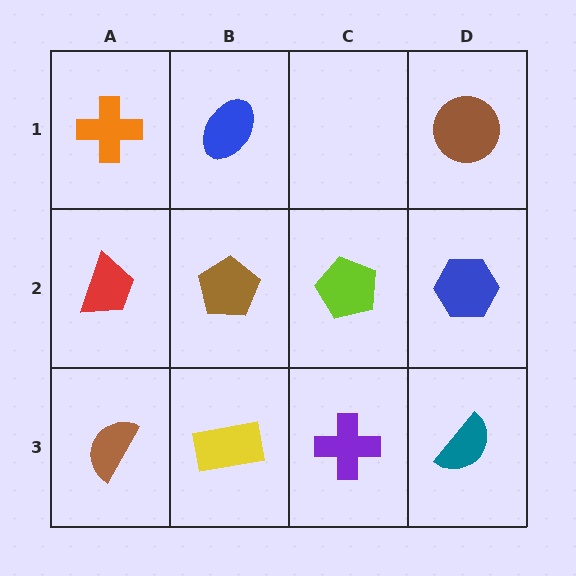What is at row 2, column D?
A blue hexagon.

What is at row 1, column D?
A brown circle.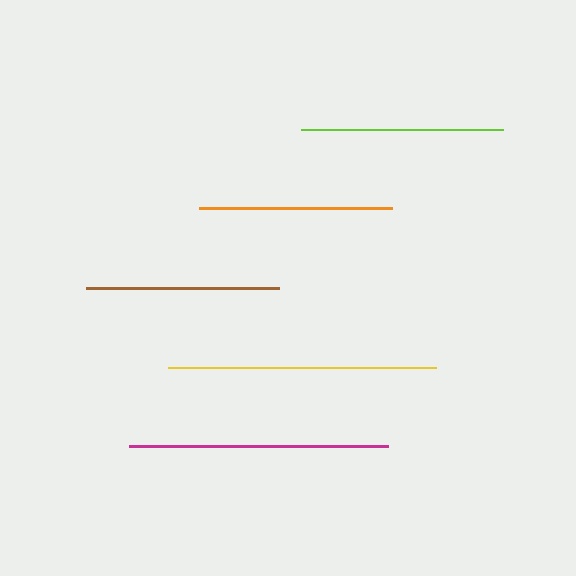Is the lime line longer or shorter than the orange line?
The lime line is longer than the orange line.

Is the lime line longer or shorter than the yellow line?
The yellow line is longer than the lime line.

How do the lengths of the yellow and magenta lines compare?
The yellow and magenta lines are approximately the same length.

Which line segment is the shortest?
The orange line is the shortest at approximately 193 pixels.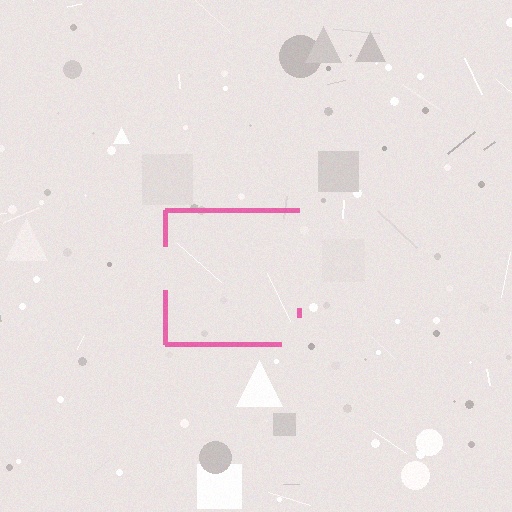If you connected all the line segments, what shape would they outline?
They would outline a square.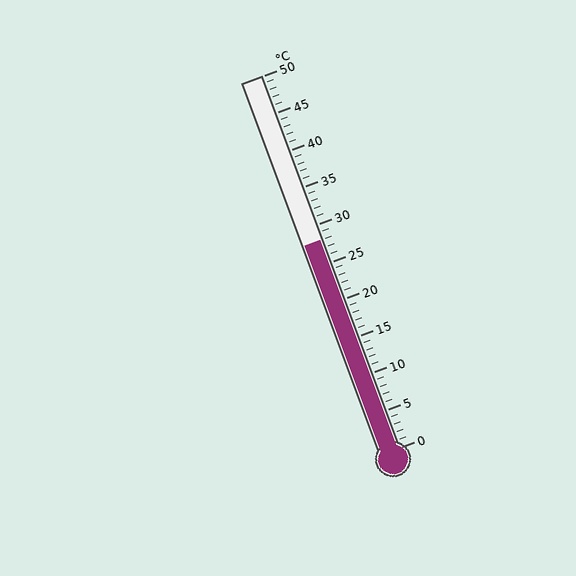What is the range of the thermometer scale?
The thermometer scale ranges from 0°C to 50°C.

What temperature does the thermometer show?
The thermometer shows approximately 28°C.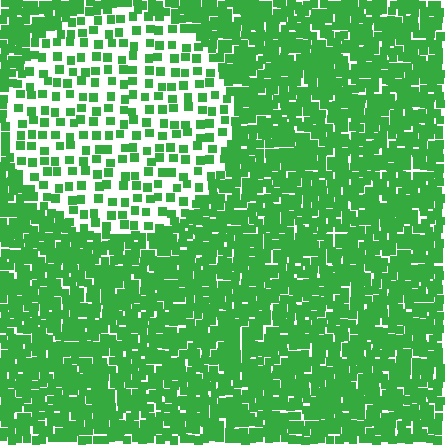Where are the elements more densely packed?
The elements are more densely packed outside the circle boundary.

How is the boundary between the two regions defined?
The boundary is defined by a change in element density (approximately 2.7x ratio). All elements are the same color, size, and shape.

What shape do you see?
I see a circle.